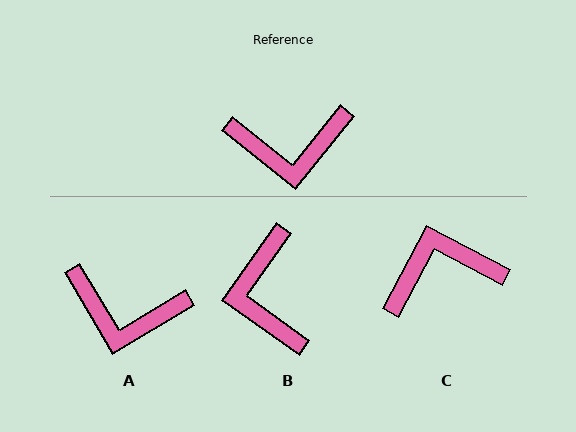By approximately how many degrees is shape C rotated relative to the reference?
Approximately 169 degrees clockwise.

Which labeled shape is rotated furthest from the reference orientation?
C, about 169 degrees away.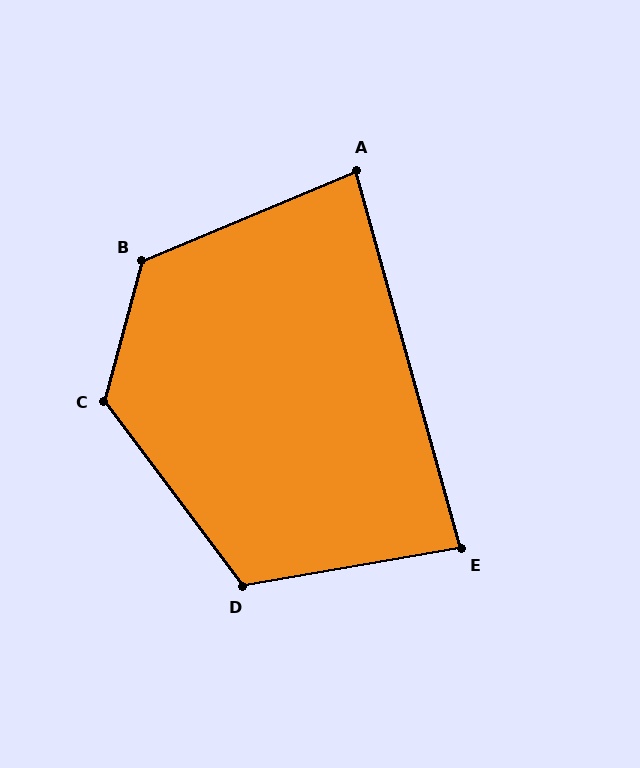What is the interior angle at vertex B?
Approximately 128 degrees (obtuse).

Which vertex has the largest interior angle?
C, at approximately 128 degrees.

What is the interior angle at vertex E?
Approximately 84 degrees (acute).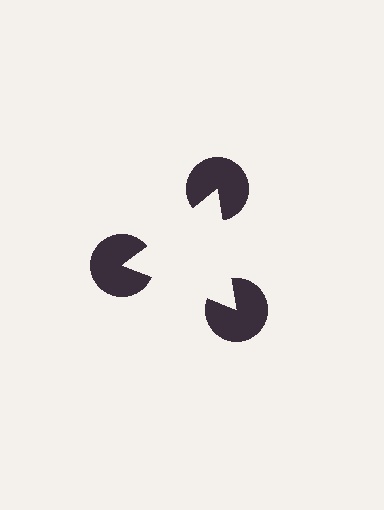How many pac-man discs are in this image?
There are 3 — one at each vertex of the illusory triangle.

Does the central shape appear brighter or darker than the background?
It typically appears slightly brighter than the background, even though no actual brightness change is drawn.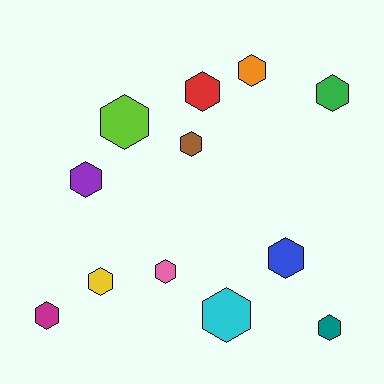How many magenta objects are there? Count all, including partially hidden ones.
There is 1 magenta object.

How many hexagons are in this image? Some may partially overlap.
There are 12 hexagons.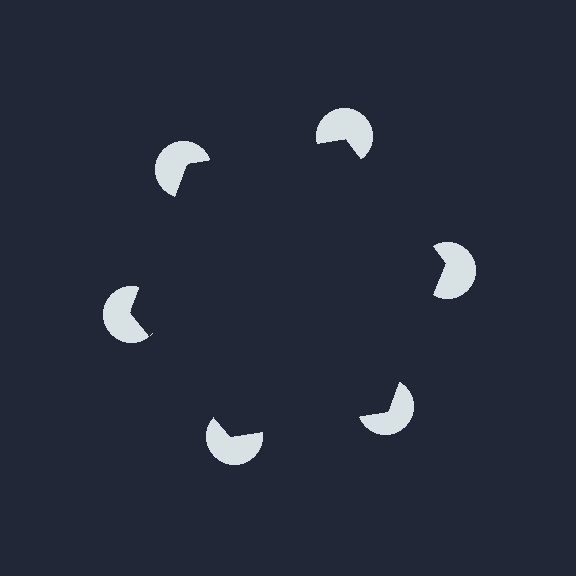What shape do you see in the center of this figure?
An illusory hexagon — its edges are inferred from the aligned wedge cuts in the pac-man discs, not physically drawn.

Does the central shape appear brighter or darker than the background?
It typically appears slightly darker than the background, even though no actual brightness change is drawn.